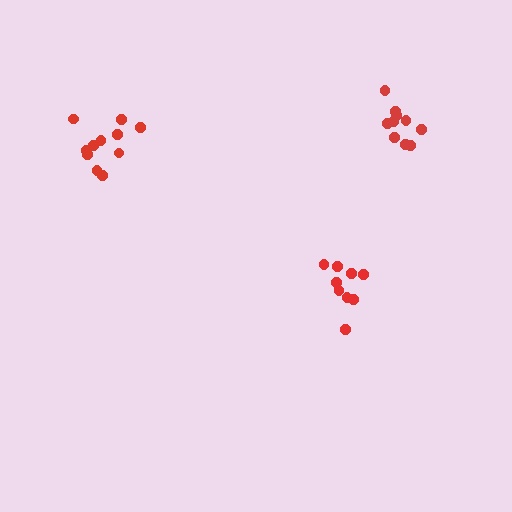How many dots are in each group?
Group 1: 11 dots, Group 2: 10 dots, Group 3: 9 dots (30 total).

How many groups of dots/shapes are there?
There are 3 groups.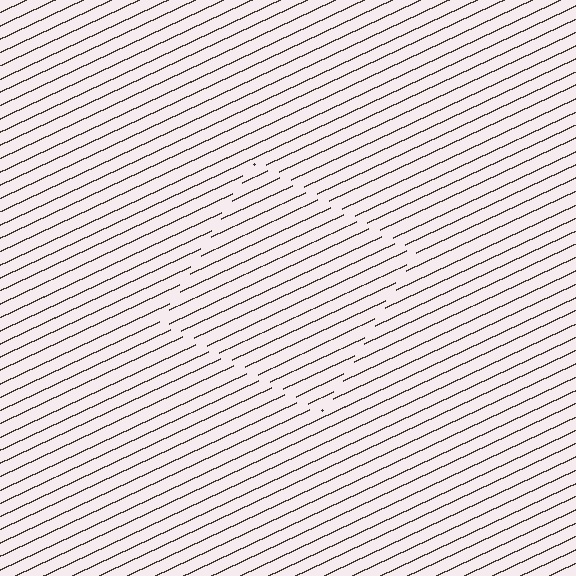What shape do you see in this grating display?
An illusory square. The interior of the shape contains the same grating, shifted by half a period — the contour is defined by the phase discontinuity where line-ends from the inner and outer gratings abut.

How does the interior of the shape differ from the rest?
The interior of the shape contains the same grating, shifted by half a period — the contour is defined by the phase discontinuity where line-ends from the inner and outer gratings abut.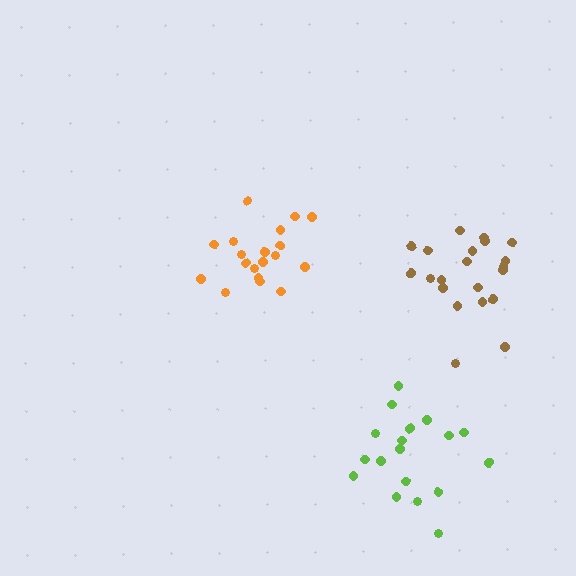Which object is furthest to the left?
The orange cluster is leftmost.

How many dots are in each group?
Group 1: 18 dots, Group 2: 19 dots, Group 3: 21 dots (58 total).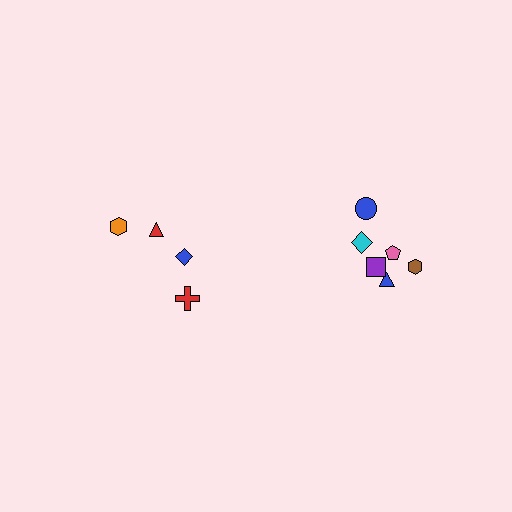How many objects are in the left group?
There are 4 objects.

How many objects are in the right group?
There are 6 objects.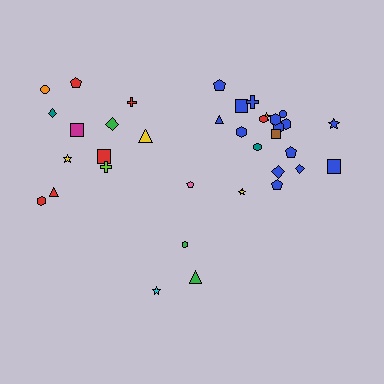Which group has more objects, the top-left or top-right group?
The top-right group.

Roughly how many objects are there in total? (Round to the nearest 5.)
Roughly 35 objects in total.